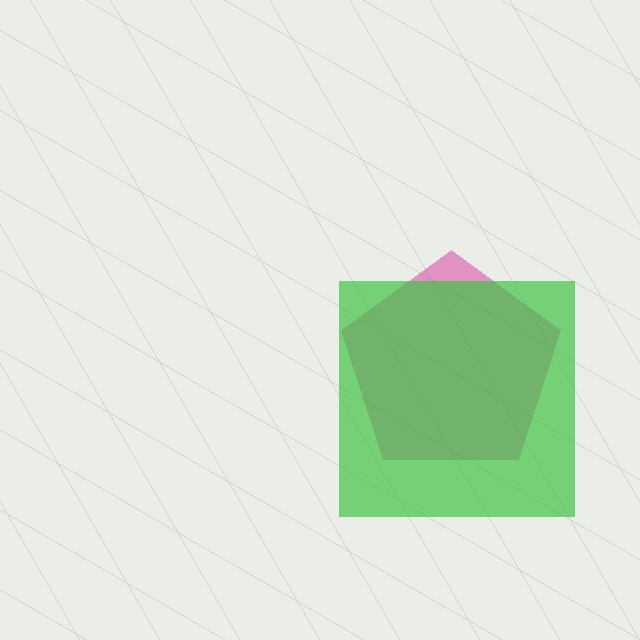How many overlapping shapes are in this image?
There are 2 overlapping shapes in the image.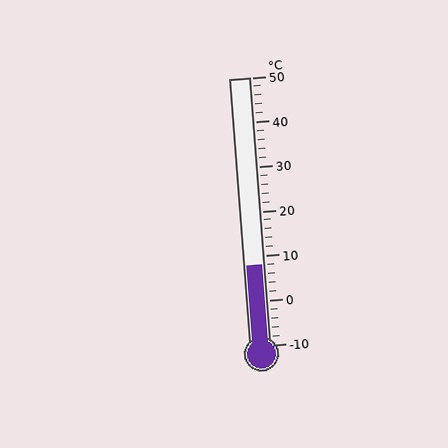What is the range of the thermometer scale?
The thermometer scale ranges from -10°C to 50°C.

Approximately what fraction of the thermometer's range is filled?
The thermometer is filled to approximately 30% of its range.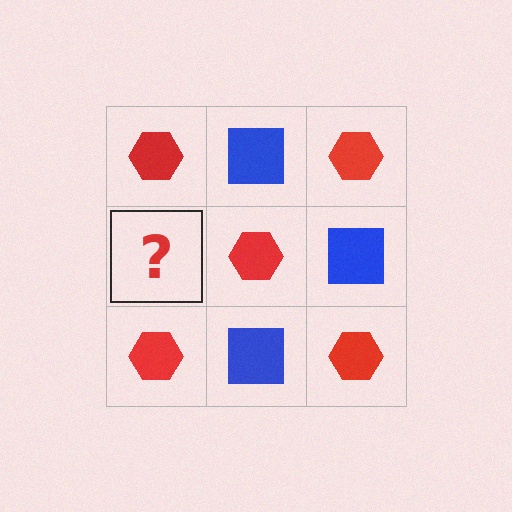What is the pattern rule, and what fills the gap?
The rule is that it alternates red hexagon and blue square in a checkerboard pattern. The gap should be filled with a blue square.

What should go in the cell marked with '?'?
The missing cell should contain a blue square.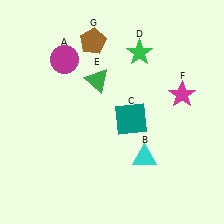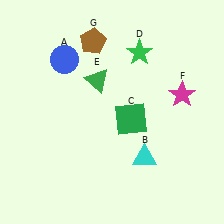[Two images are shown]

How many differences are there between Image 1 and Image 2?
There are 2 differences between the two images.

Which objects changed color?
A changed from magenta to blue. C changed from teal to green.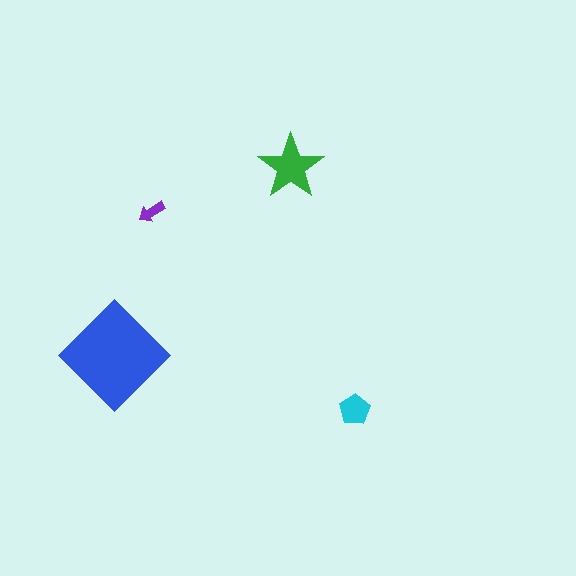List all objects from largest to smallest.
The blue diamond, the green star, the cyan pentagon, the purple arrow.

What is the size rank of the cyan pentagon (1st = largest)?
3rd.